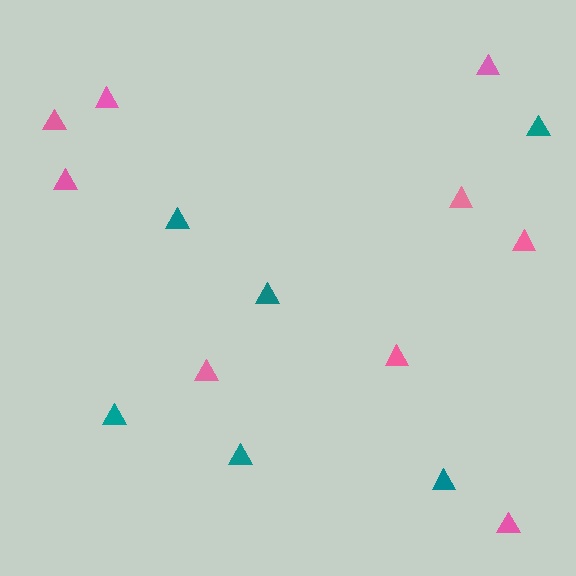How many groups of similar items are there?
There are 2 groups: one group of pink triangles (9) and one group of teal triangles (6).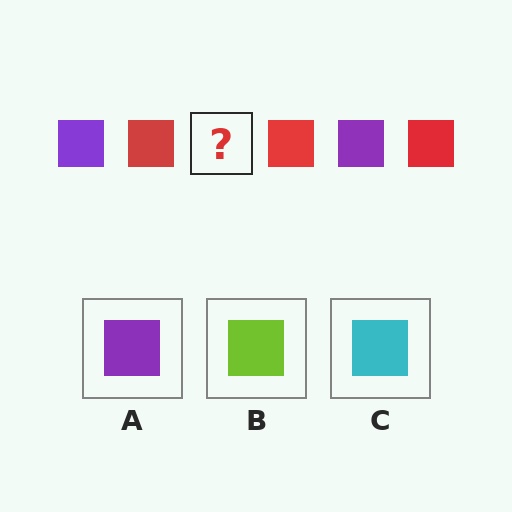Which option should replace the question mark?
Option A.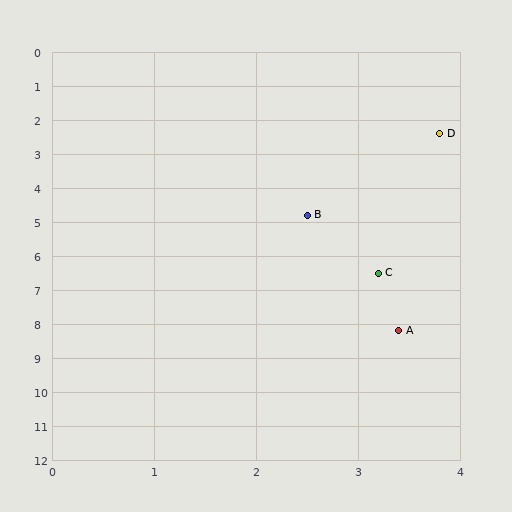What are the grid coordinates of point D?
Point D is at approximately (3.8, 2.4).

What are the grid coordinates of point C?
Point C is at approximately (3.2, 6.5).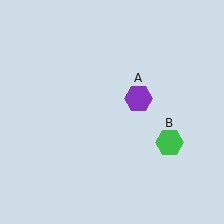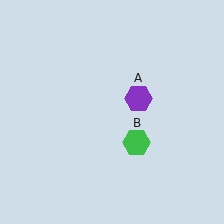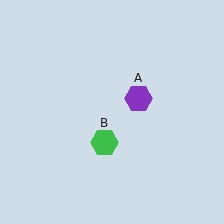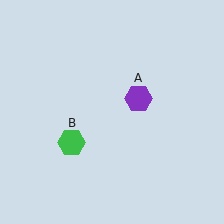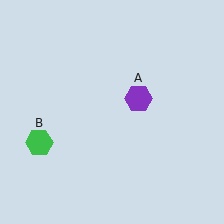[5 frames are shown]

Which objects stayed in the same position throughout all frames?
Purple hexagon (object A) remained stationary.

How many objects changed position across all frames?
1 object changed position: green hexagon (object B).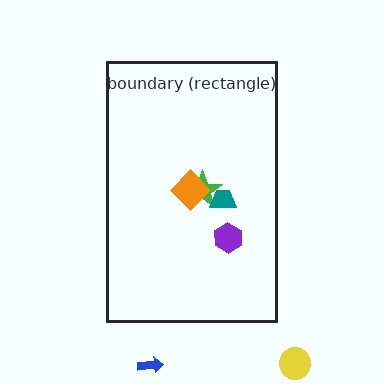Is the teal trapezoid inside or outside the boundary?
Inside.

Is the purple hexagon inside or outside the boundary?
Inside.